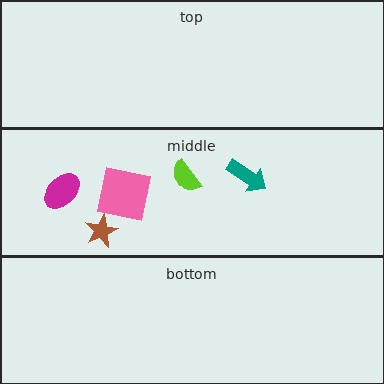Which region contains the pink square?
The middle region.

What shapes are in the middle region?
The brown star, the pink square, the teal arrow, the lime semicircle, the magenta ellipse.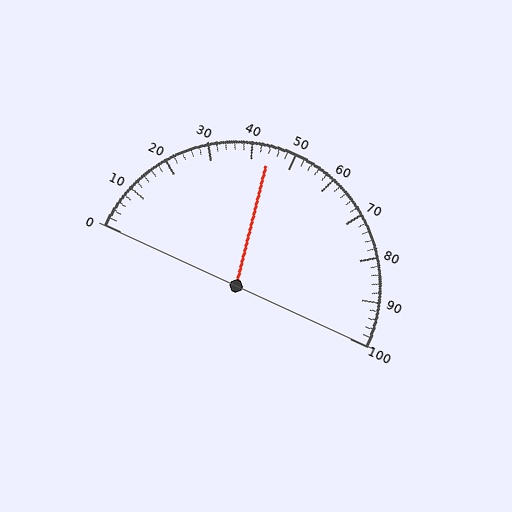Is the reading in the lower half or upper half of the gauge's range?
The reading is in the lower half of the range (0 to 100).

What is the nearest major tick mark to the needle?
The nearest major tick mark is 40.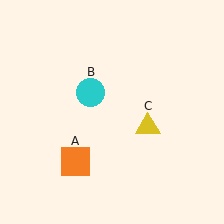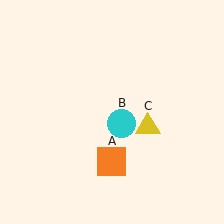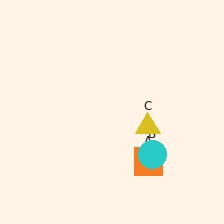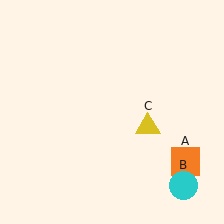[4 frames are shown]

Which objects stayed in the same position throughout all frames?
Yellow triangle (object C) remained stationary.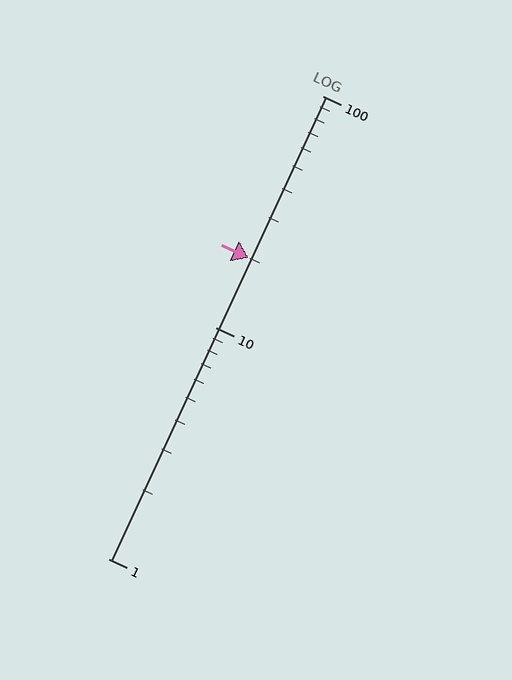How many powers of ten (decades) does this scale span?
The scale spans 2 decades, from 1 to 100.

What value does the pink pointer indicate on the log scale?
The pointer indicates approximately 20.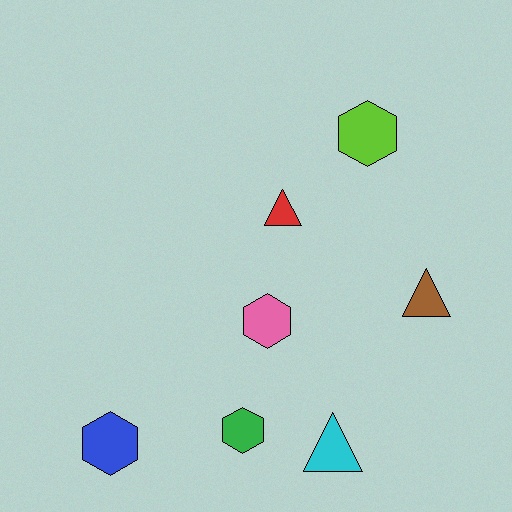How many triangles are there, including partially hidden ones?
There are 3 triangles.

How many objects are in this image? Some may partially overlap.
There are 7 objects.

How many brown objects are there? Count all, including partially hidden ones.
There is 1 brown object.